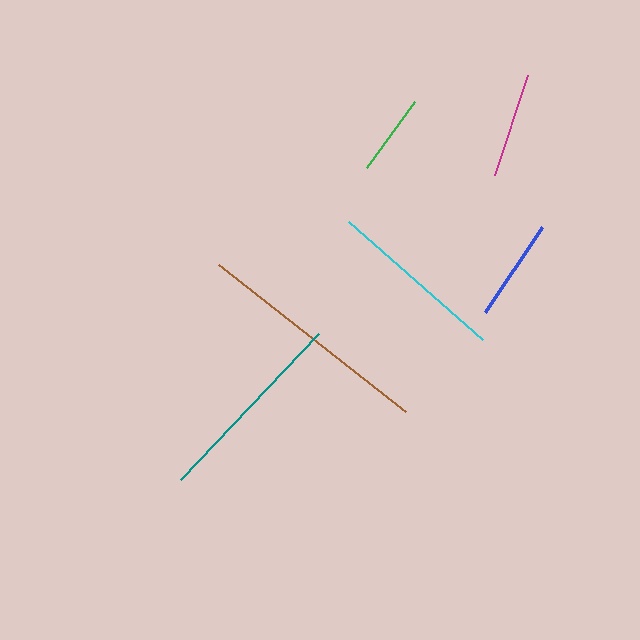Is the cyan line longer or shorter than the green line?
The cyan line is longer than the green line.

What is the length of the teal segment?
The teal segment is approximately 201 pixels long.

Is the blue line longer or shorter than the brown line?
The brown line is longer than the blue line.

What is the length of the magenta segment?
The magenta segment is approximately 105 pixels long.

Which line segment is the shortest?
The green line is the shortest at approximately 82 pixels.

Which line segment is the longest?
The brown line is the longest at approximately 238 pixels.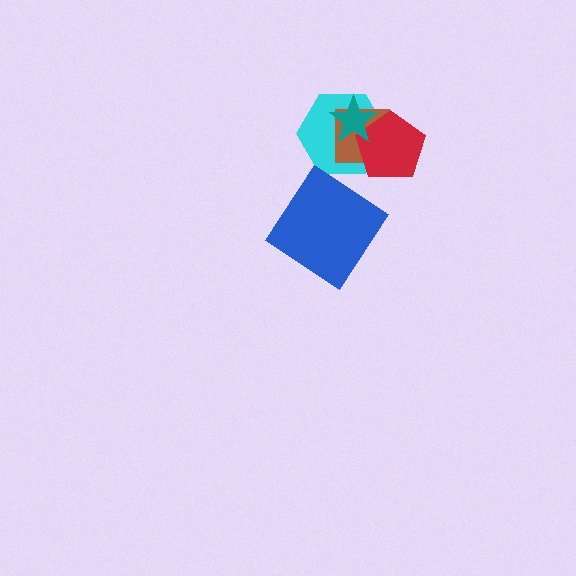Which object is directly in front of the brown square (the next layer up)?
The red pentagon is directly in front of the brown square.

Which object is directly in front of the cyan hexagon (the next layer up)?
The brown square is directly in front of the cyan hexagon.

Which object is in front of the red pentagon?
The teal star is in front of the red pentagon.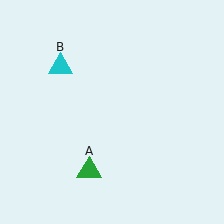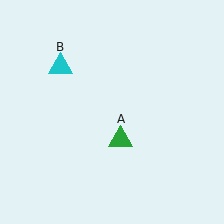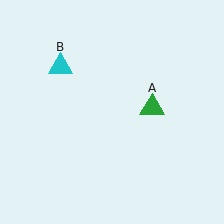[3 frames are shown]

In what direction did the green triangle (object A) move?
The green triangle (object A) moved up and to the right.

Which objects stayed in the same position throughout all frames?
Cyan triangle (object B) remained stationary.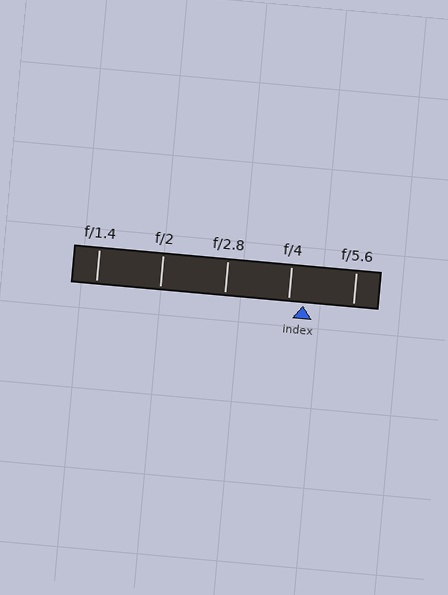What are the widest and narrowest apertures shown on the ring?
The widest aperture shown is f/1.4 and the narrowest is f/5.6.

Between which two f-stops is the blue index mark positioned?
The index mark is between f/4 and f/5.6.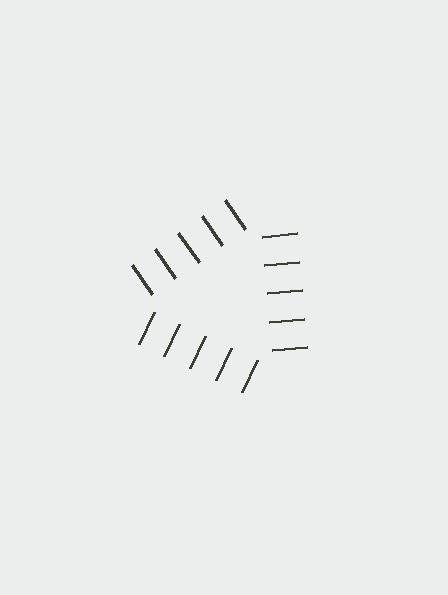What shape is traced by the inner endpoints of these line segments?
An illusory triangle — the line segments terminate on its edges but no continuous stroke is drawn.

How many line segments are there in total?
15 — 5 along each of the 3 edges.